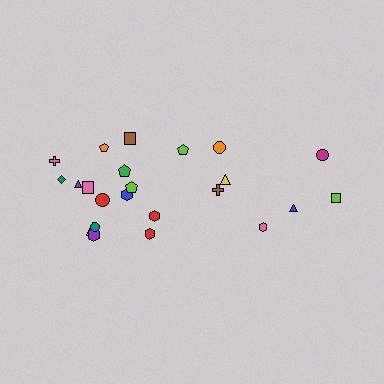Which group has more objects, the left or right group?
The left group.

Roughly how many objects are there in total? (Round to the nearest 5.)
Roughly 25 objects in total.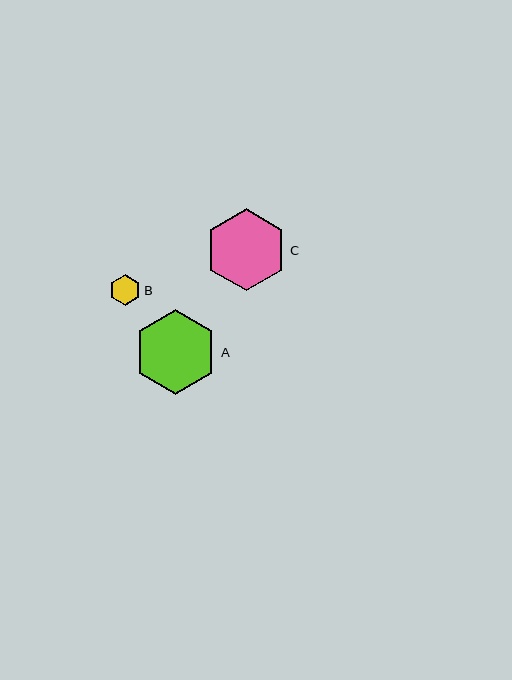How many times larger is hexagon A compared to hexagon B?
Hexagon A is approximately 2.7 times the size of hexagon B.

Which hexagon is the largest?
Hexagon A is the largest with a size of approximately 84 pixels.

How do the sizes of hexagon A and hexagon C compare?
Hexagon A and hexagon C are approximately the same size.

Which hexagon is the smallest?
Hexagon B is the smallest with a size of approximately 31 pixels.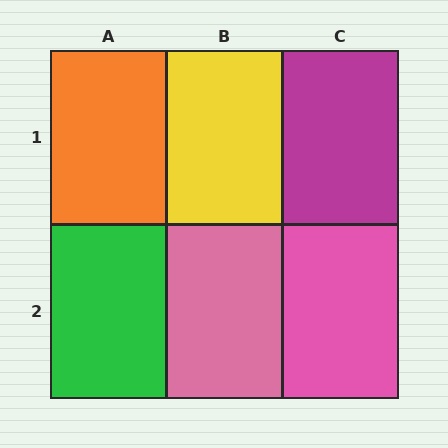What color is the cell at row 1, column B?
Yellow.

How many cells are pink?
2 cells are pink.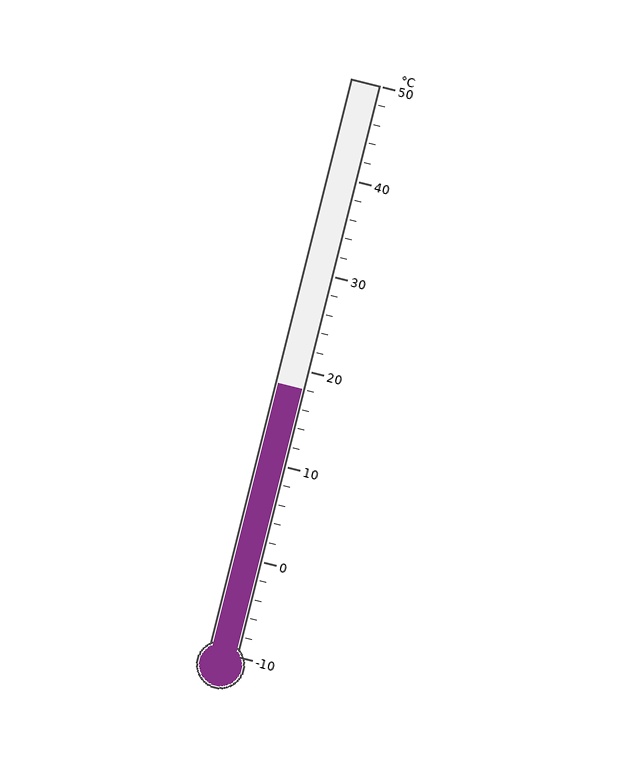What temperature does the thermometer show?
The thermometer shows approximately 18°C.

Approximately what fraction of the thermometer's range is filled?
The thermometer is filled to approximately 45% of its range.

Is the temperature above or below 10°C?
The temperature is above 10°C.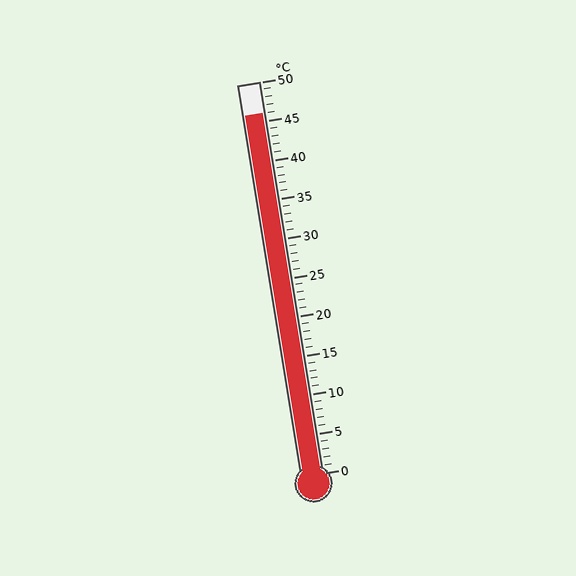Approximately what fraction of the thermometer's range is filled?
The thermometer is filled to approximately 90% of its range.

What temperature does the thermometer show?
The thermometer shows approximately 46°C.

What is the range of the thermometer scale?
The thermometer scale ranges from 0°C to 50°C.